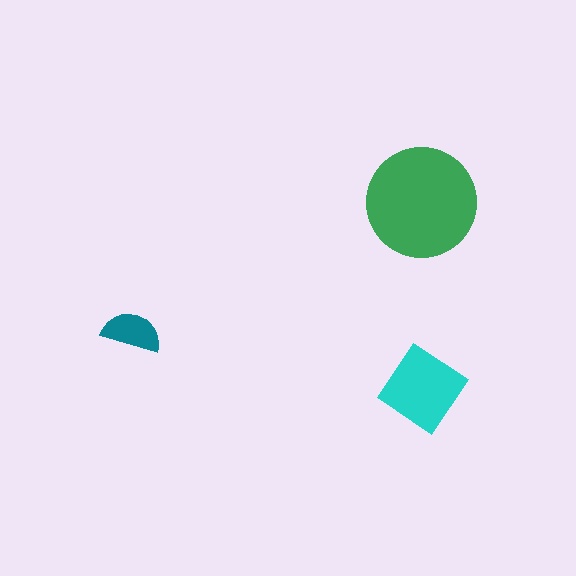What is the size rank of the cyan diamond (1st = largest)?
2nd.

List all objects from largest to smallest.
The green circle, the cyan diamond, the teal semicircle.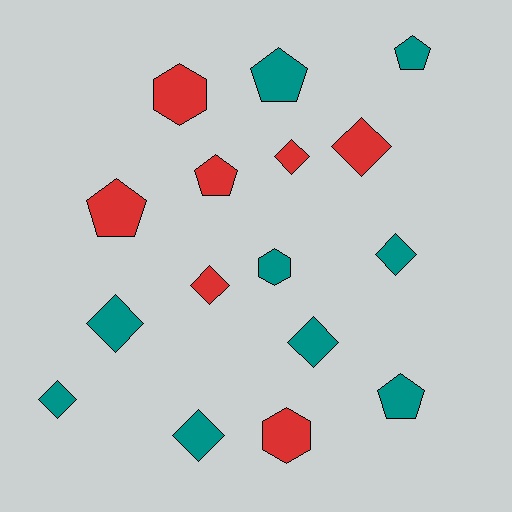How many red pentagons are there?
There are 2 red pentagons.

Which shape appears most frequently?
Diamond, with 8 objects.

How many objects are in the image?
There are 16 objects.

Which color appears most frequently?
Teal, with 9 objects.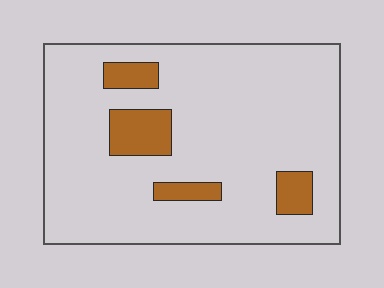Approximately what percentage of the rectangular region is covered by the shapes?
Approximately 10%.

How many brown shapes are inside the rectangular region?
4.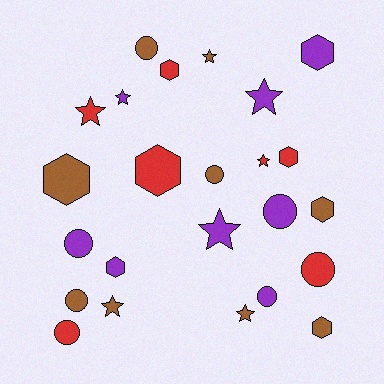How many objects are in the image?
There are 24 objects.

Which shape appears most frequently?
Circle, with 8 objects.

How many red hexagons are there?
There are 3 red hexagons.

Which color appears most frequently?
Brown, with 9 objects.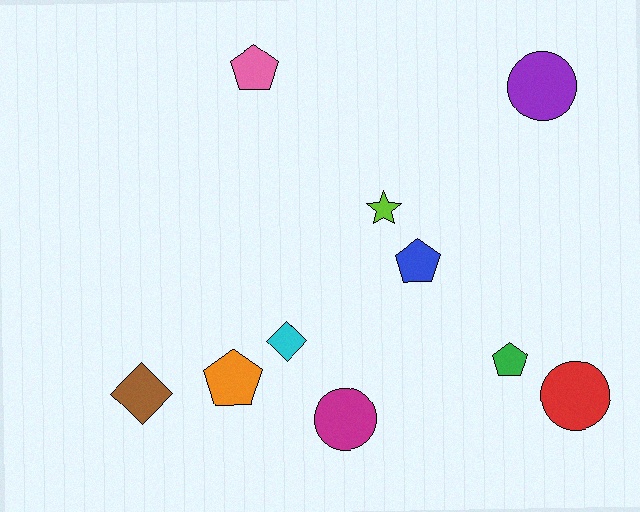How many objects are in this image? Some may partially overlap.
There are 10 objects.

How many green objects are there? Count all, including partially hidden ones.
There is 1 green object.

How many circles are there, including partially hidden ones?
There are 3 circles.